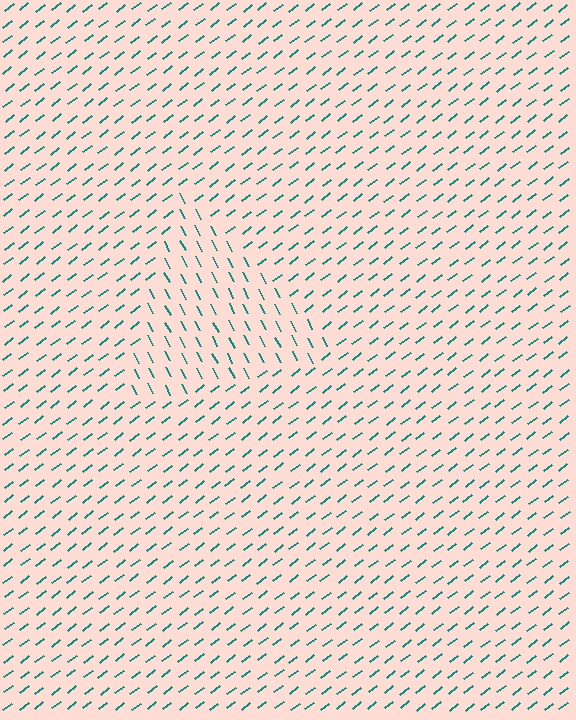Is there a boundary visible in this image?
Yes, there is a texture boundary formed by a change in line orientation.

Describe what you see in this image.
The image is filled with small teal line segments. A triangle region in the image has lines oriented differently from the surrounding lines, creating a visible texture boundary.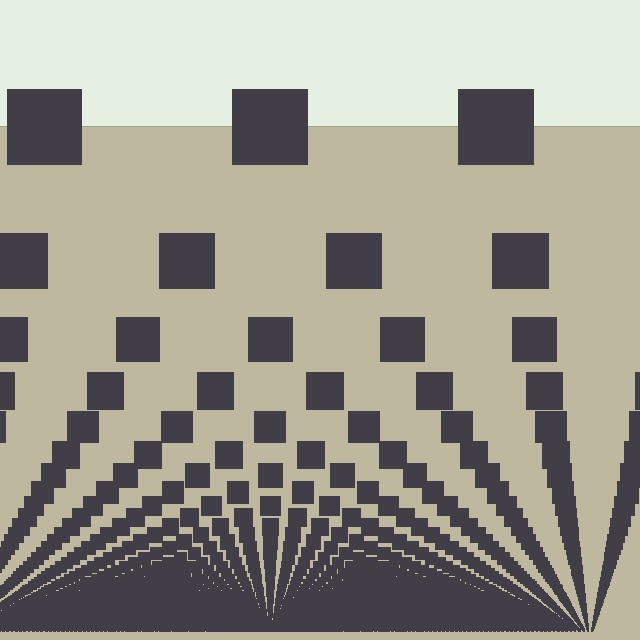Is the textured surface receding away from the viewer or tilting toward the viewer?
The surface appears to tilt toward the viewer. Texture elements get larger and sparser toward the top.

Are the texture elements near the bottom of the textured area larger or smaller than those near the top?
Smaller. The gradient is inverted — elements near the bottom are smaller and denser.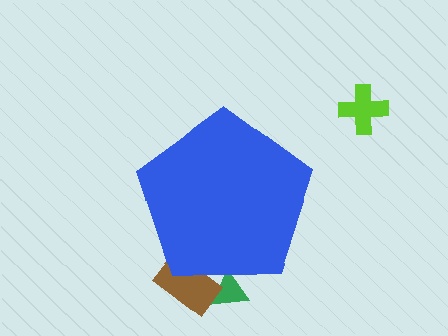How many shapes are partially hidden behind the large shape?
2 shapes are partially hidden.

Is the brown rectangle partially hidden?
Yes, the brown rectangle is partially hidden behind the blue pentagon.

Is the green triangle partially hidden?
Yes, the green triangle is partially hidden behind the blue pentagon.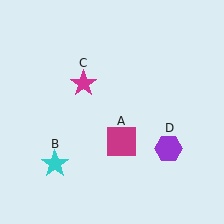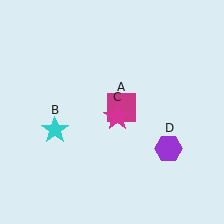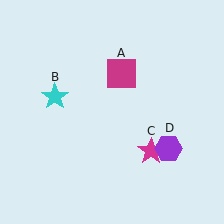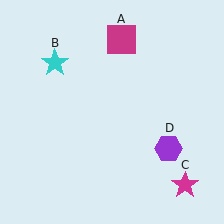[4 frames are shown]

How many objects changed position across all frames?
3 objects changed position: magenta square (object A), cyan star (object B), magenta star (object C).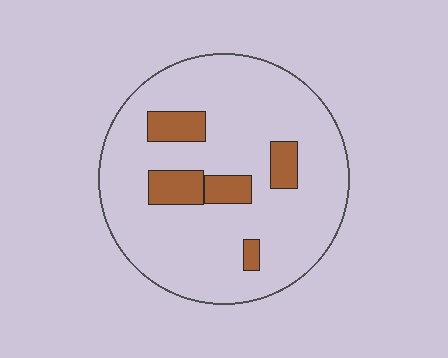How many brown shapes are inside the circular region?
5.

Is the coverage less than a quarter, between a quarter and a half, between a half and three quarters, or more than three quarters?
Less than a quarter.